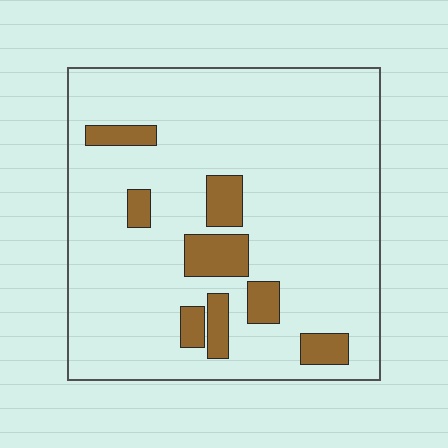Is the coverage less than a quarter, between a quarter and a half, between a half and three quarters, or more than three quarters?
Less than a quarter.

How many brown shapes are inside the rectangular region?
8.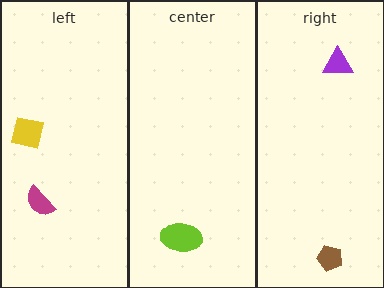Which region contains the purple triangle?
The right region.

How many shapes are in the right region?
2.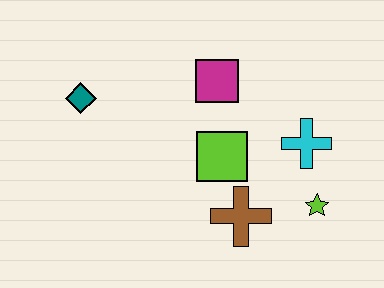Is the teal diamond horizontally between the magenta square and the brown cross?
No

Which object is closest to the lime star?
The cyan cross is closest to the lime star.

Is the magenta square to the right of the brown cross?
No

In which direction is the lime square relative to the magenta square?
The lime square is below the magenta square.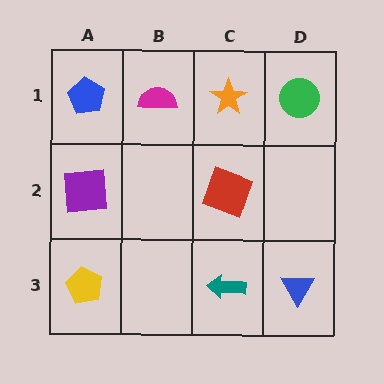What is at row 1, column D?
A green circle.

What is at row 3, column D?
A blue triangle.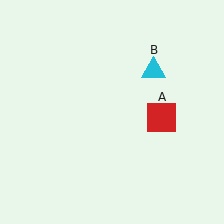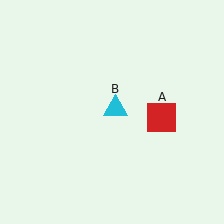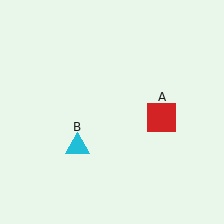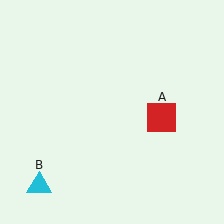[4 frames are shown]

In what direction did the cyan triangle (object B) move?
The cyan triangle (object B) moved down and to the left.